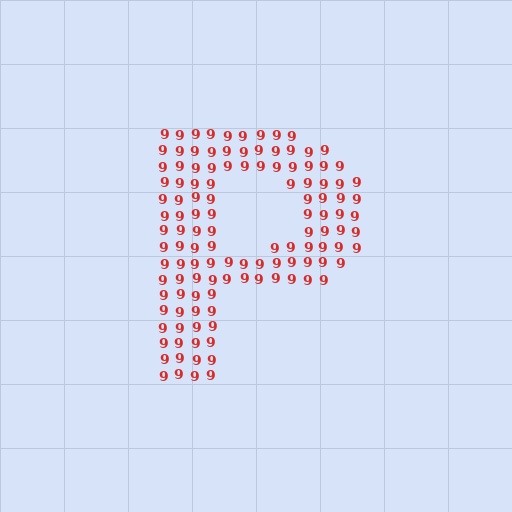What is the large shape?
The large shape is the letter P.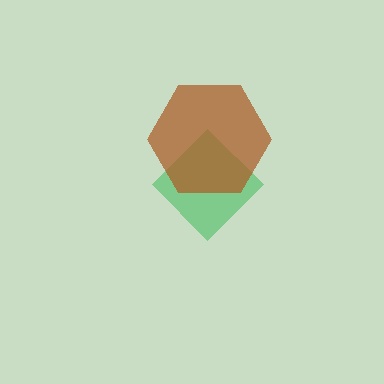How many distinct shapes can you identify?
There are 2 distinct shapes: a green diamond, a brown hexagon.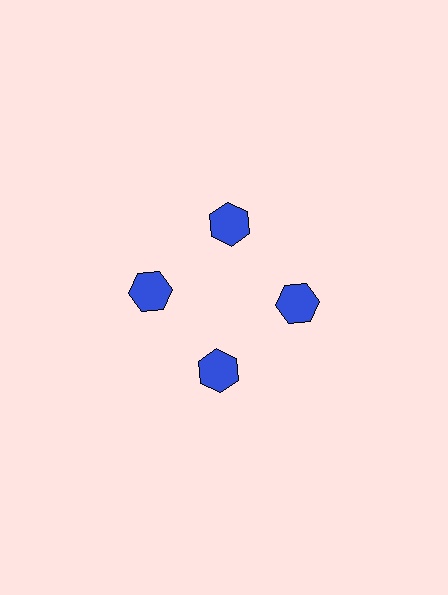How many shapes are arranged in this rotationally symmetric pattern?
There are 4 shapes, arranged in 4 groups of 1.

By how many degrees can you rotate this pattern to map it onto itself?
The pattern maps onto itself every 90 degrees of rotation.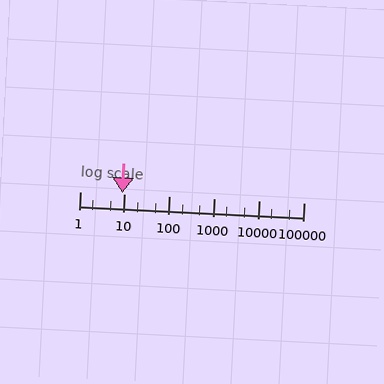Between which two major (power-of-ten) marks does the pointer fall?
The pointer is between 1 and 10.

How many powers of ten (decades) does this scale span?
The scale spans 5 decades, from 1 to 100000.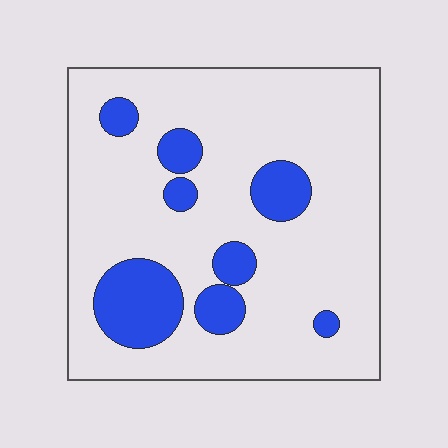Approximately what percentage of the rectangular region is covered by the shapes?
Approximately 20%.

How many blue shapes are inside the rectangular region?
8.